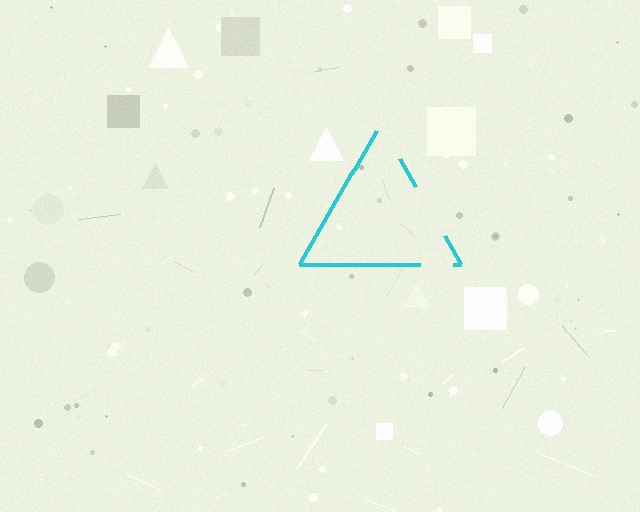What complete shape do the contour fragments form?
The contour fragments form a triangle.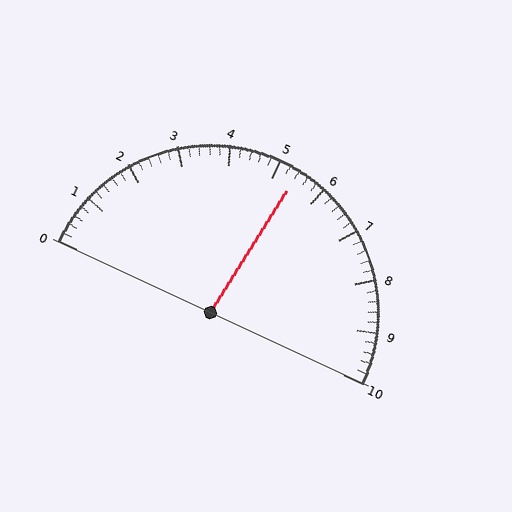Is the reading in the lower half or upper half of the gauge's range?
The reading is in the upper half of the range (0 to 10).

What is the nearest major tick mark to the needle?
The nearest major tick mark is 5.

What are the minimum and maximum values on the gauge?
The gauge ranges from 0 to 10.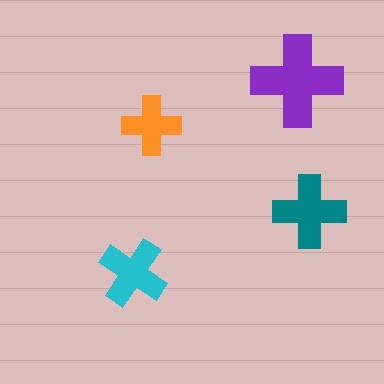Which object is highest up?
The purple cross is topmost.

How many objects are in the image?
There are 4 objects in the image.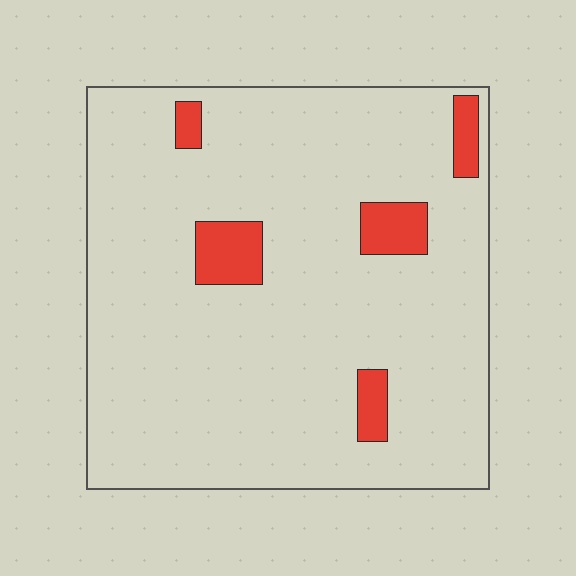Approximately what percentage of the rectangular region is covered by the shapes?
Approximately 10%.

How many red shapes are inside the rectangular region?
5.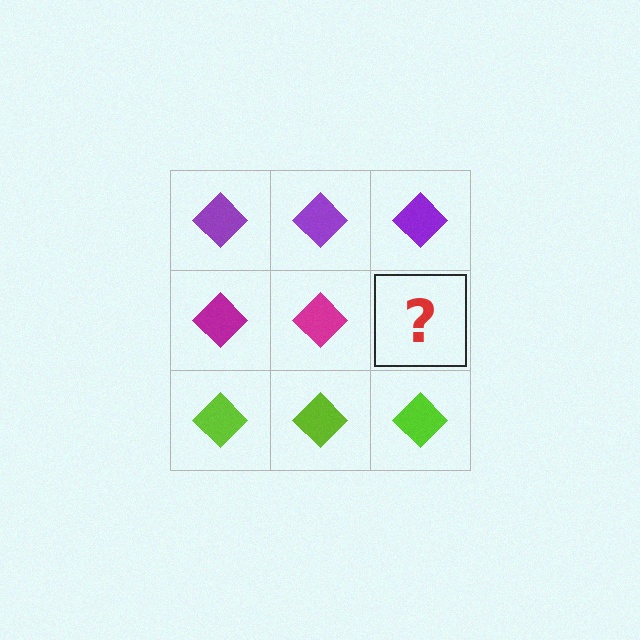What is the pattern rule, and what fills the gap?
The rule is that each row has a consistent color. The gap should be filled with a magenta diamond.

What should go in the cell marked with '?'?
The missing cell should contain a magenta diamond.